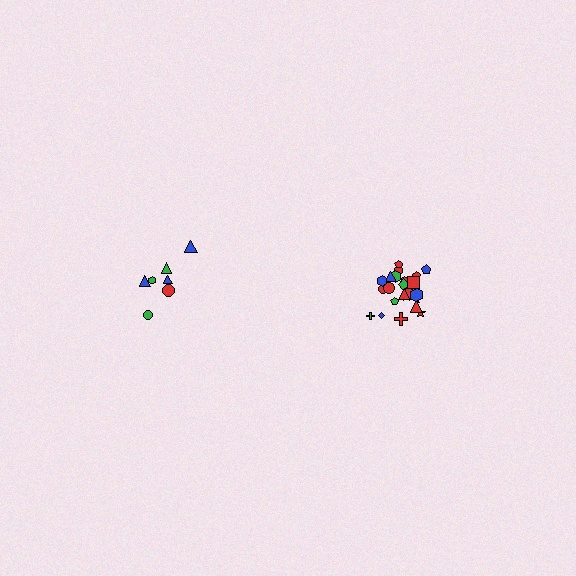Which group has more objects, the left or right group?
The right group.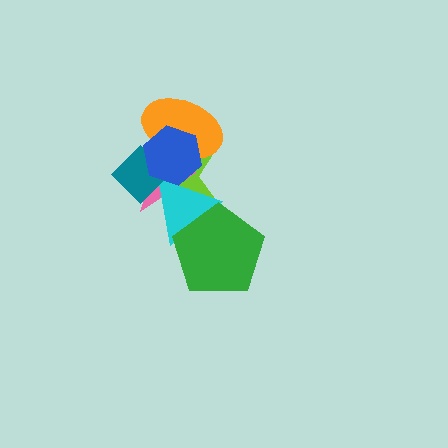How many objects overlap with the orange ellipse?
4 objects overlap with the orange ellipse.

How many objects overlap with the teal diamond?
5 objects overlap with the teal diamond.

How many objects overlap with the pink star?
5 objects overlap with the pink star.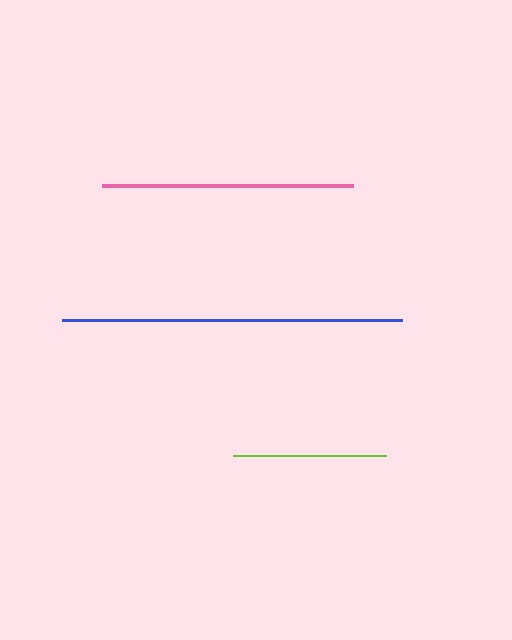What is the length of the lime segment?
The lime segment is approximately 154 pixels long.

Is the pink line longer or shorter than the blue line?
The blue line is longer than the pink line.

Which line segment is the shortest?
The lime line is the shortest at approximately 154 pixels.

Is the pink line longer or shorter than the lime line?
The pink line is longer than the lime line.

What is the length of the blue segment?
The blue segment is approximately 340 pixels long.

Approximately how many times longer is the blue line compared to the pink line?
The blue line is approximately 1.4 times the length of the pink line.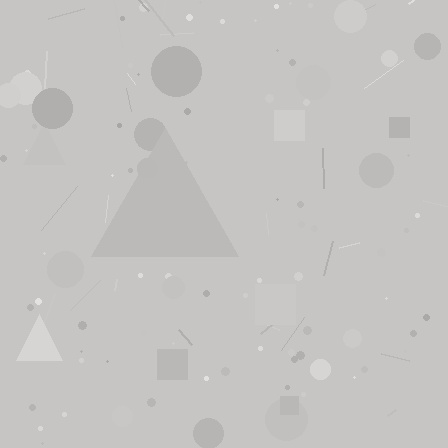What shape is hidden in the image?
A triangle is hidden in the image.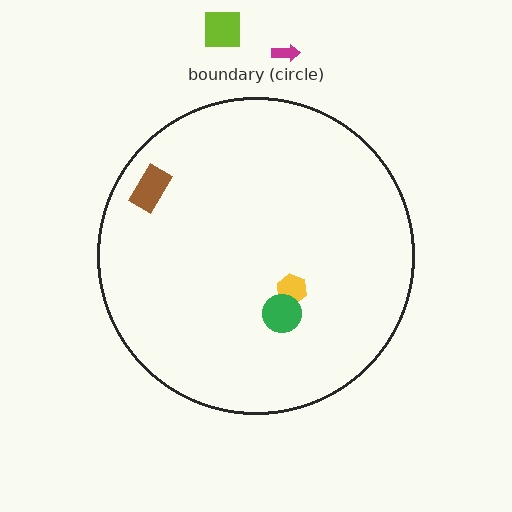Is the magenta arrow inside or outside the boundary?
Outside.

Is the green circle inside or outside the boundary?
Inside.